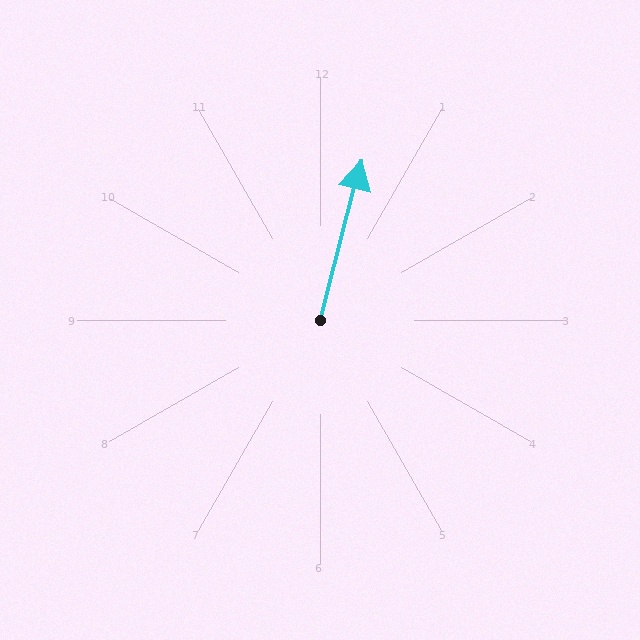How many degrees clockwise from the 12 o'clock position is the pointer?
Approximately 15 degrees.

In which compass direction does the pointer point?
North.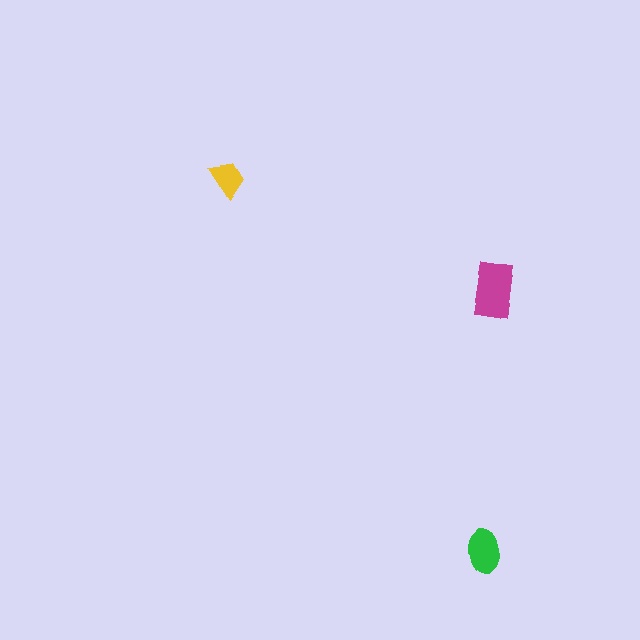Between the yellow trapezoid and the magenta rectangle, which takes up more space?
The magenta rectangle.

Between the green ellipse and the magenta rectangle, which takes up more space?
The magenta rectangle.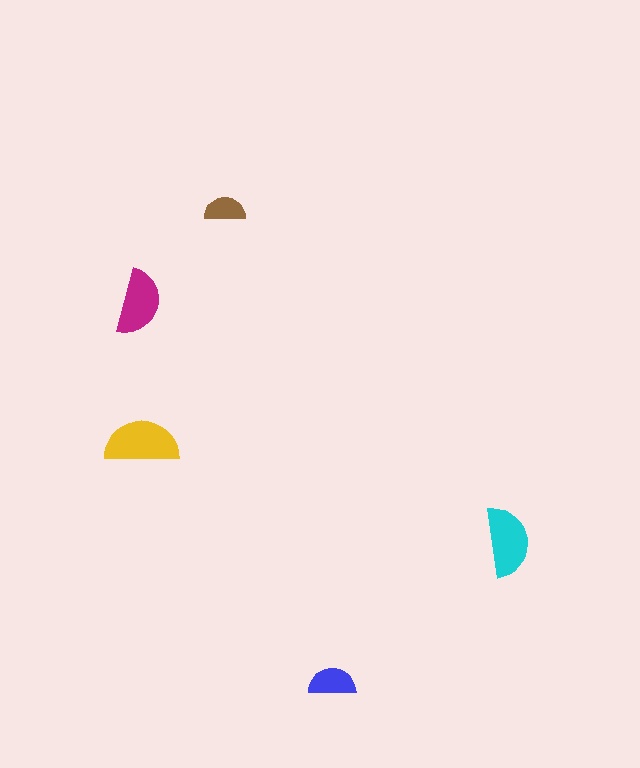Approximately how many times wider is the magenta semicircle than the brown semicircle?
About 1.5 times wider.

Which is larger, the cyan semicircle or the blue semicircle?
The cyan one.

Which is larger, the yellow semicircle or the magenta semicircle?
The yellow one.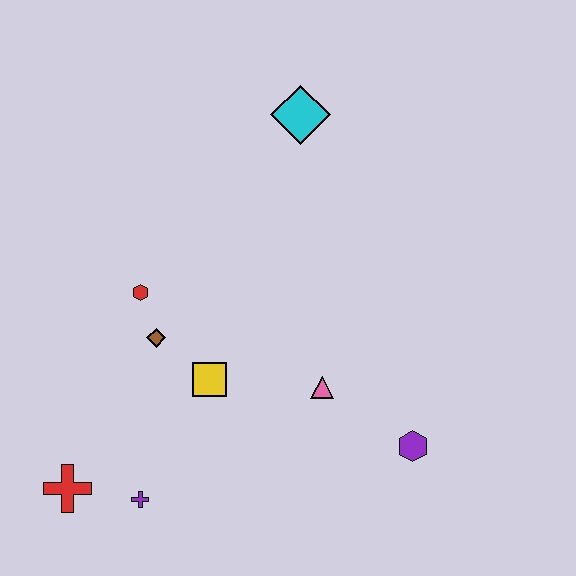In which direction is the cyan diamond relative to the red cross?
The cyan diamond is above the red cross.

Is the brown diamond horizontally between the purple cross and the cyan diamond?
Yes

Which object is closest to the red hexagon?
The brown diamond is closest to the red hexagon.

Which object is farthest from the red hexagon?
The purple hexagon is farthest from the red hexagon.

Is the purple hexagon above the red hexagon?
No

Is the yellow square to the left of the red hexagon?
No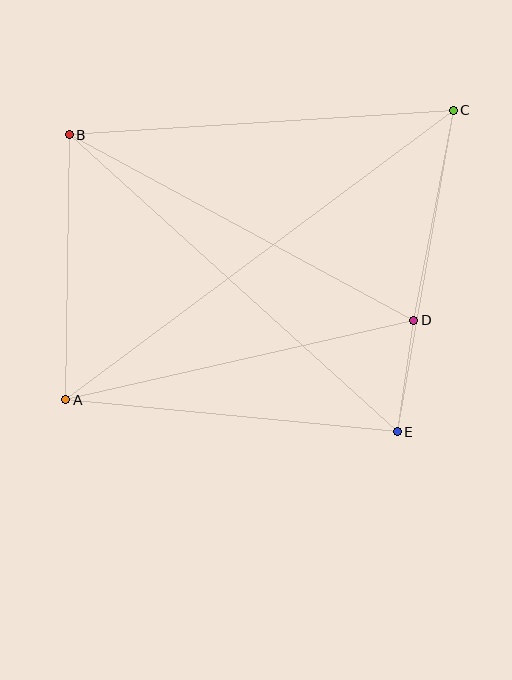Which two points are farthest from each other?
Points A and C are farthest from each other.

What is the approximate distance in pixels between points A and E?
The distance between A and E is approximately 333 pixels.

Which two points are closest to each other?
Points D and E are closest to each other.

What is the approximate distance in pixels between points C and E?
The distance between C and E is approximately 327 pixels.